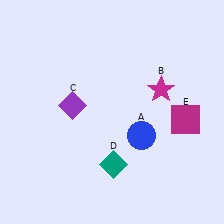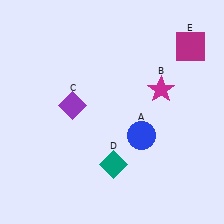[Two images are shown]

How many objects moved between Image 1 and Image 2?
1 object moved between the two images.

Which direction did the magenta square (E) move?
The magenta square (E) moved up.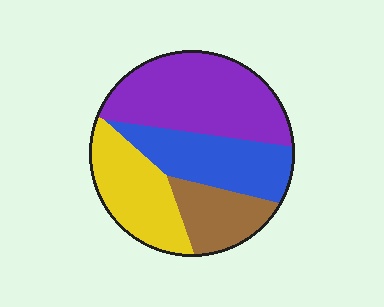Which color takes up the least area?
Brown, at roughly 15%.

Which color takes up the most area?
Purple, at roughly 35%.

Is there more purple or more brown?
Purple.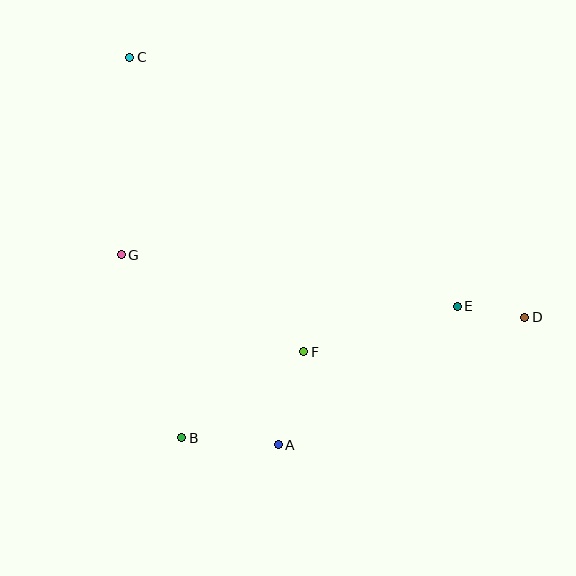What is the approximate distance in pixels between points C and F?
The distance between C and F is approximately 342 pixels.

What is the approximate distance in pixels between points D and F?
The distance between D and F is approximately 223 pixels.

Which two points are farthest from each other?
Points C and D are farthest from each other.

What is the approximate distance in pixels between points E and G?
The distance between E and G is approximately 340 pixels.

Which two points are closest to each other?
Points D and E are closest to each other.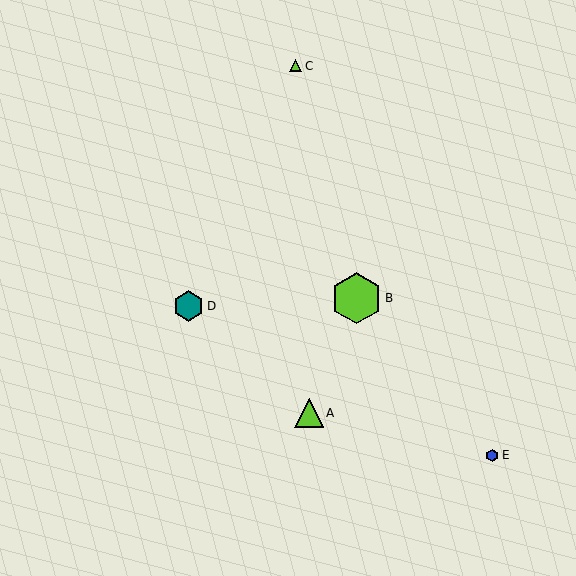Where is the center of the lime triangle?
The center of the lime triangle is at (296, 66).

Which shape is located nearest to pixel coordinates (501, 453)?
The blue hexagon (labeled E) at (492, 455) is nearest to that location.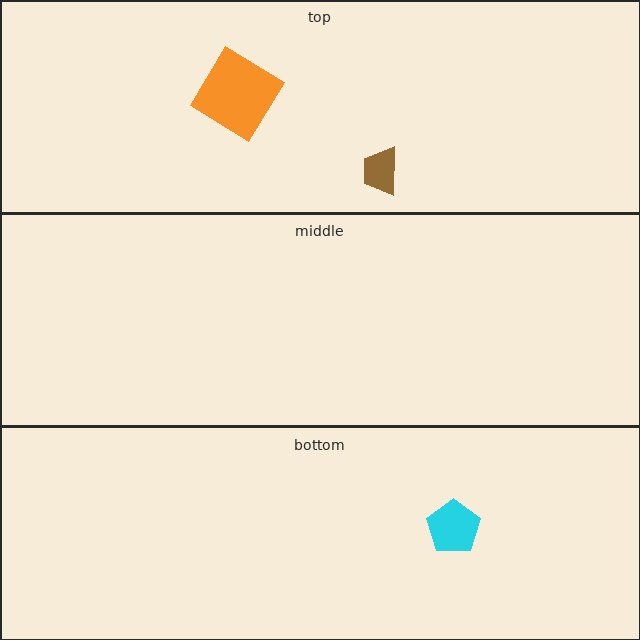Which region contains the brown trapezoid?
The top region.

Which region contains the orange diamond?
The top region.